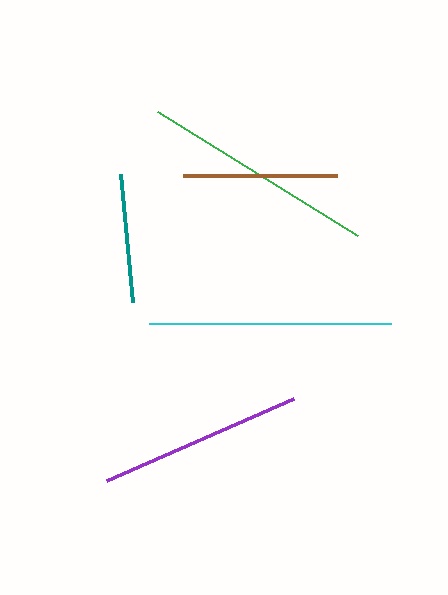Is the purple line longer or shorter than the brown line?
The purple line is longer than the brown line.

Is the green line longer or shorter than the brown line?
The green line is longer than the brown line.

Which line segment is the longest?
The cyan line is the longest at approximately 242 pixels.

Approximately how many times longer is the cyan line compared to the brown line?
The cyan line is approximately 1.6 times the length of the brown line.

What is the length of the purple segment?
The purple segment is approximately 204 pixels long.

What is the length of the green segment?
The green segment is approximately 235 pixels long.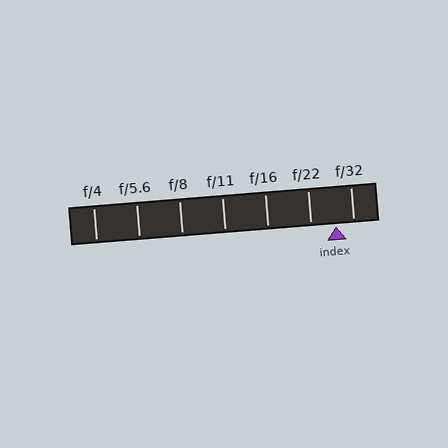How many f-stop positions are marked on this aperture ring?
There are 7 f-stop positions marked.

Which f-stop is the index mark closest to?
The index mark is closest to f/32.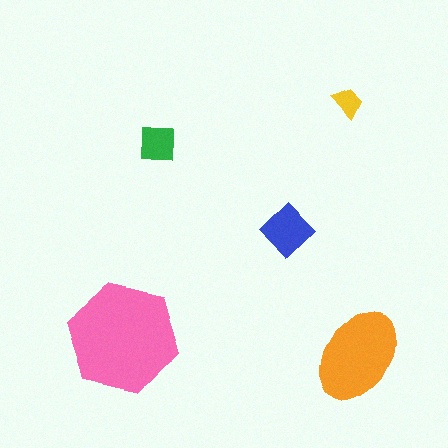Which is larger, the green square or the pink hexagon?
The pink hexagon.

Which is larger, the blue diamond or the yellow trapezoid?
The blue diamond.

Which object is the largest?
The pink hexagon.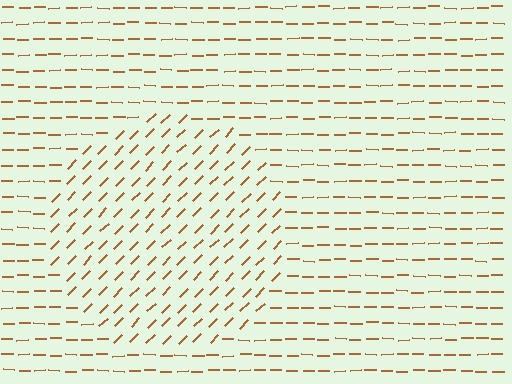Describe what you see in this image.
The image is filled with small brown line segments. A circle region in the image has lines oriented differently from the surrounding lines, creating a visible texture boundary.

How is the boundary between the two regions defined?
The boundary is defined purely by a change in line orientation (approximately 45 degrees difference). All lines are the same color and thickness.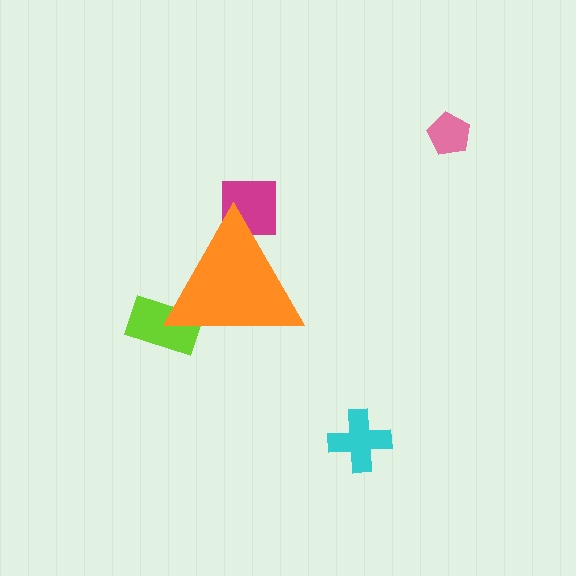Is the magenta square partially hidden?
Yes, the magenta square is partially hidden behind the orange triangle.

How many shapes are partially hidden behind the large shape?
2 shapes are partially hidden.